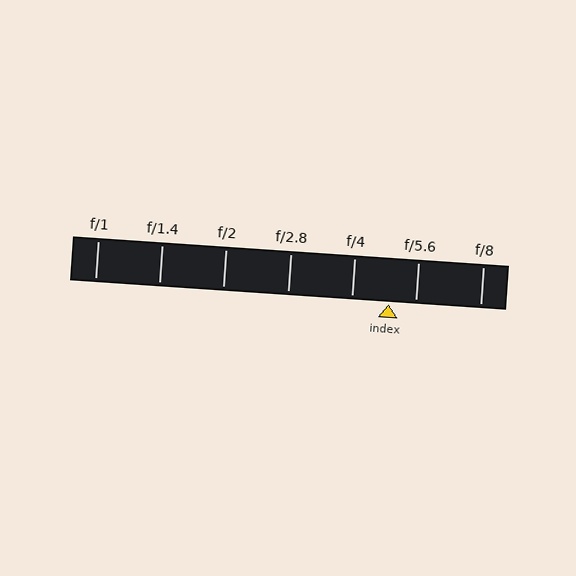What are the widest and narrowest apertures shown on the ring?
The widest aperture shown is f/1 and the narrowest is f/8.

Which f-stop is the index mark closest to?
The index mark is closest to f/5.6.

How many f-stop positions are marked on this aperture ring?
There are 7 f-stop positions marked.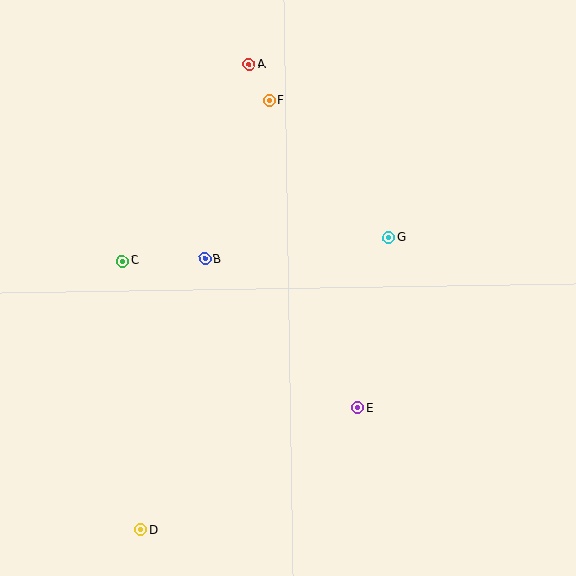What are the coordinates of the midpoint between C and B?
The midpoint between C and B is at (164, 260).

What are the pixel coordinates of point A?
Point A is at (249, 64).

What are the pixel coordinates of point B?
Point B is at (205, 259).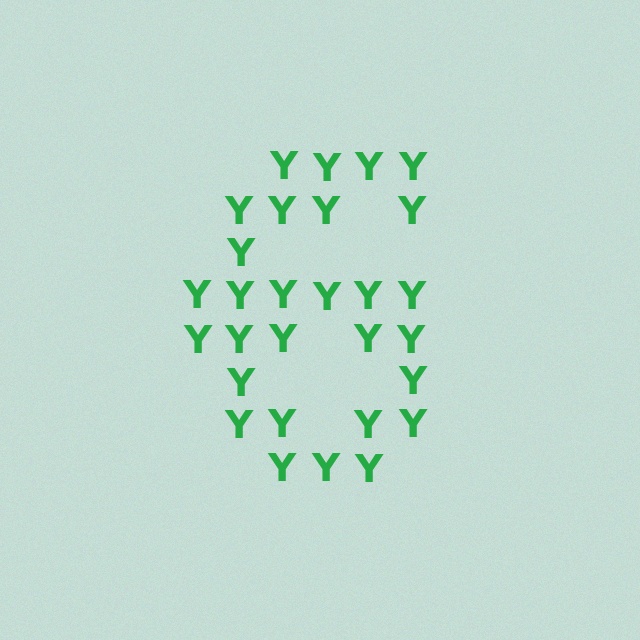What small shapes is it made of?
It is made of small letter Y's.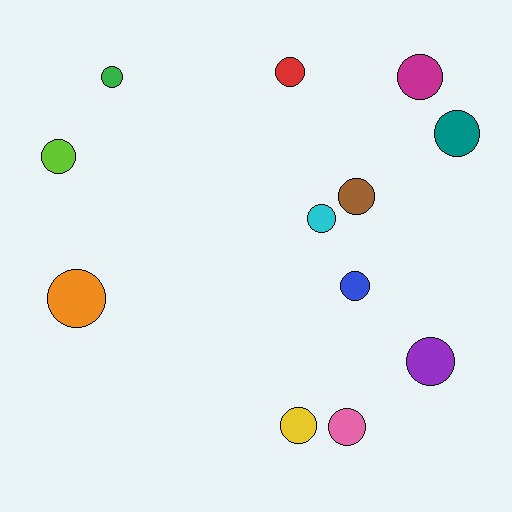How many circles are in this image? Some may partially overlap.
There are 12 circles.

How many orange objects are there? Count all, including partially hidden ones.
There is 1 orange object.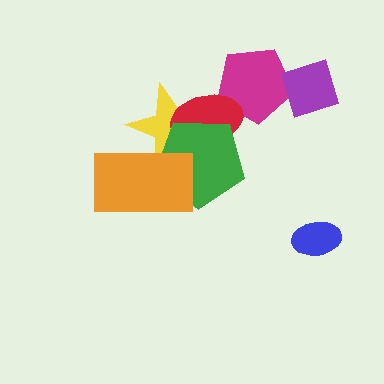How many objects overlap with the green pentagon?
3 objects overlap with the green pentagon.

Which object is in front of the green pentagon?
The orange rectangle is in front of the green pentagon.